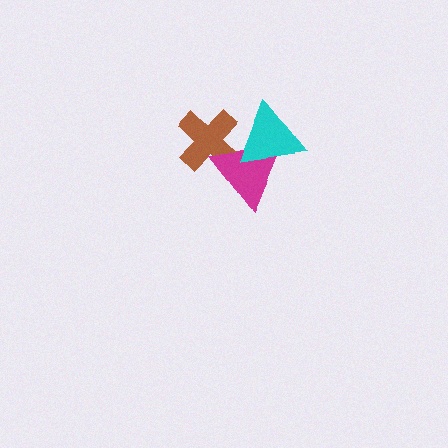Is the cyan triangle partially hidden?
No, no other shape covers it.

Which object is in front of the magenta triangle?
The cyan triangle is in front of the magenta triangle.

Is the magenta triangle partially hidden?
Yes, it is partially covered by another shape.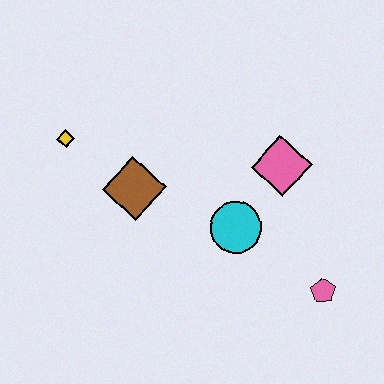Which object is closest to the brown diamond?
The yellow diamond is closest to the brown diamond.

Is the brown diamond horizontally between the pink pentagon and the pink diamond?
No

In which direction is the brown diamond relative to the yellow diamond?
The brown diamond is to the right of the yellow diamond.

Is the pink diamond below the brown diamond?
No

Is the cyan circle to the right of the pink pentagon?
No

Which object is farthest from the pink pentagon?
The yellow diamond is farthest from the pink pentagon.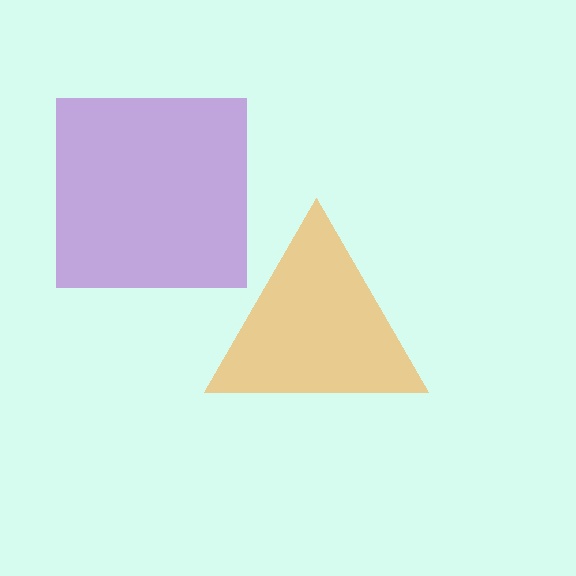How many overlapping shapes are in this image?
There are 2 overlapping shapes in the image.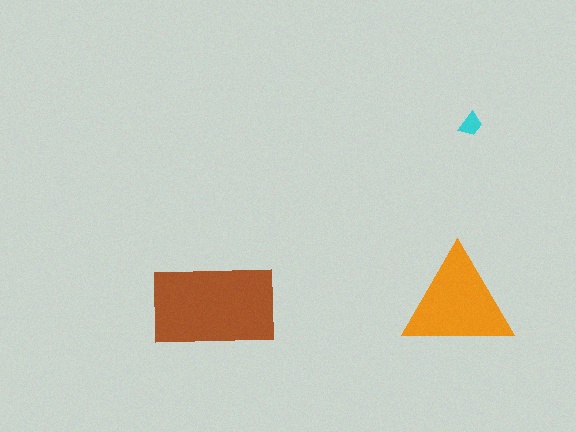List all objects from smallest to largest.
The cyan trapezoid, the orange triangle, the brown rectangle.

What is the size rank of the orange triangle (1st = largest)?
2nd.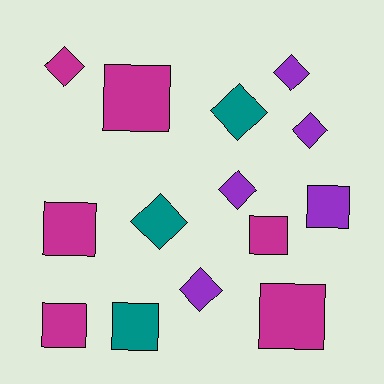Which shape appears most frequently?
Diamond, with 7 objects.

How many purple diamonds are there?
There are 4 purple diamonds.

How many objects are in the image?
There are 14 objects.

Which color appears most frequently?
Magenta, with 6 objects.